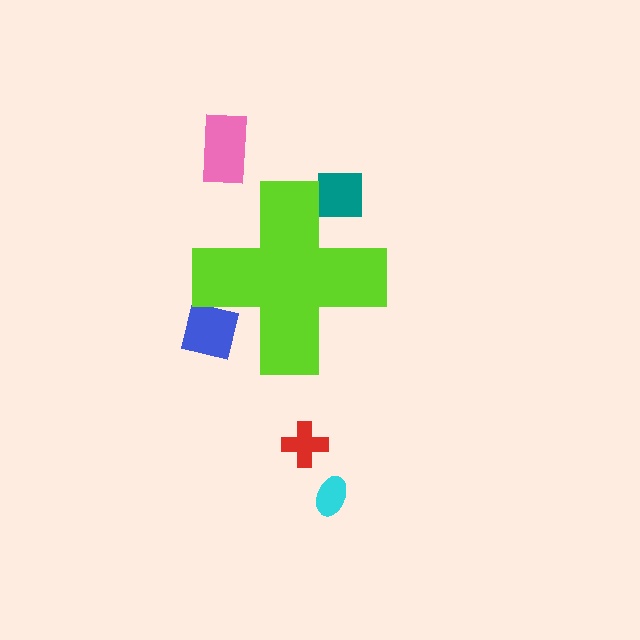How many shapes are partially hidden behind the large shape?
2 shapes are partially hidden.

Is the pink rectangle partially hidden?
No, the pink rectangle is fully visible.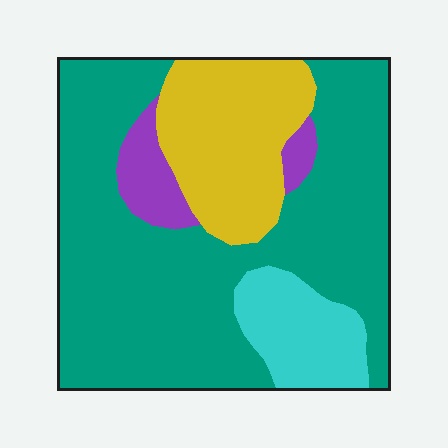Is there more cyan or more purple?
Cyan.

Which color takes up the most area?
Teal, at roughly 65%.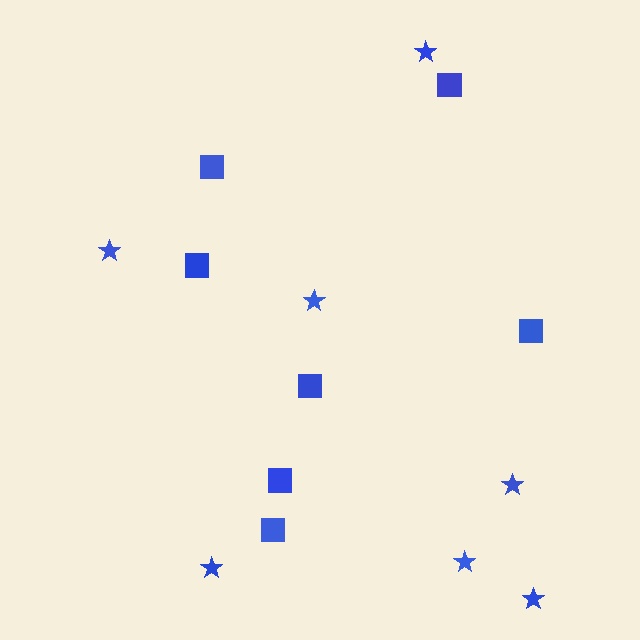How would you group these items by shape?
There are 2 groups: one group of stars (7) and one group of squares (7).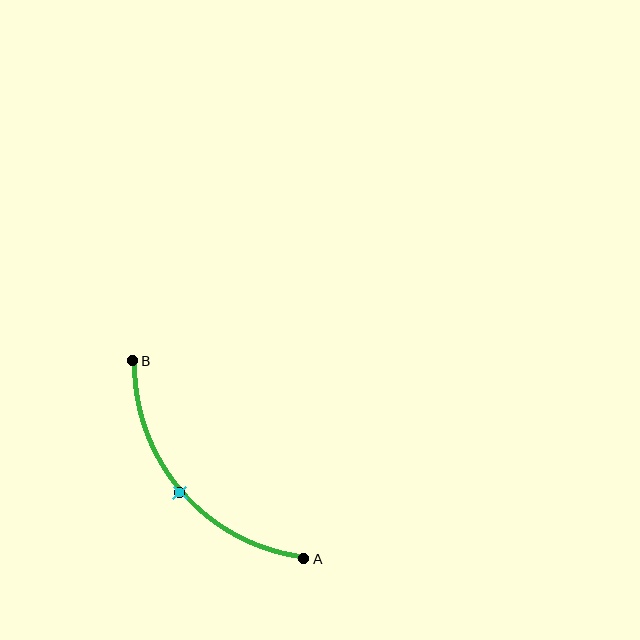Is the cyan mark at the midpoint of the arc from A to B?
Yes. The cyan mark lies on the arc at equal arc-length from both A and B — it is the arc midpoint.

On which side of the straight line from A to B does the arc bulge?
The arc bulges below and to the left of the straight line connecting A and B.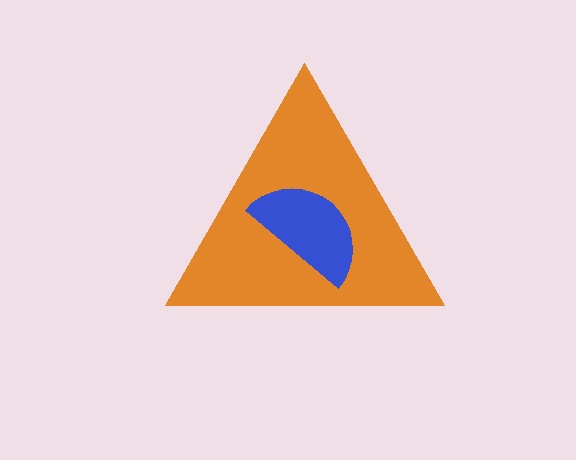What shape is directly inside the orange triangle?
The blue semicircle.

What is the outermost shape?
The orange triangle.